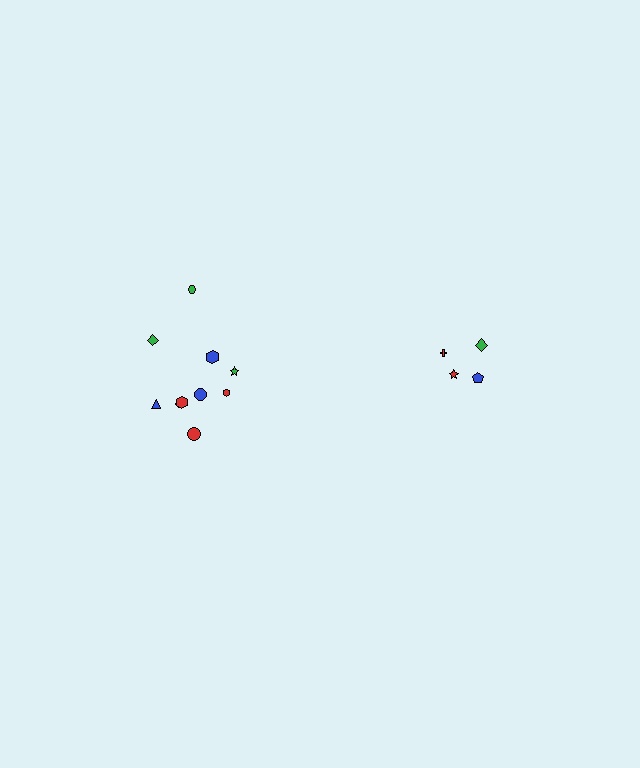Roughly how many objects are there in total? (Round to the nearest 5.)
Roughly 15 objects in total.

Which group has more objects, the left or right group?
The left group.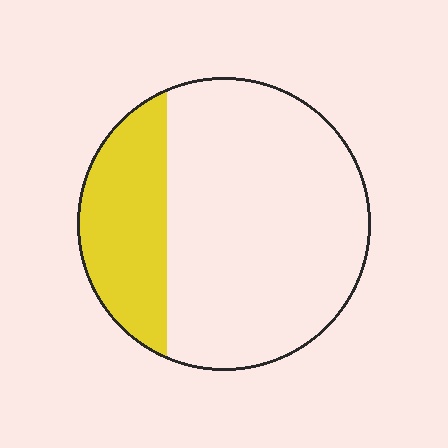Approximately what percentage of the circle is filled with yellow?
Approximately 25%.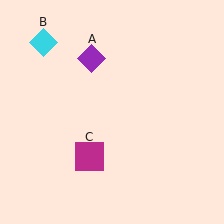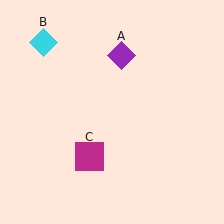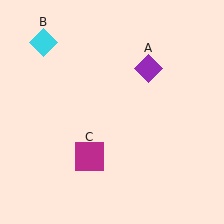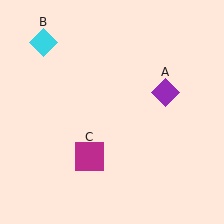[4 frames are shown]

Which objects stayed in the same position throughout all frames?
Cyan diamond (object B) and magenta square (object C) remained stationary.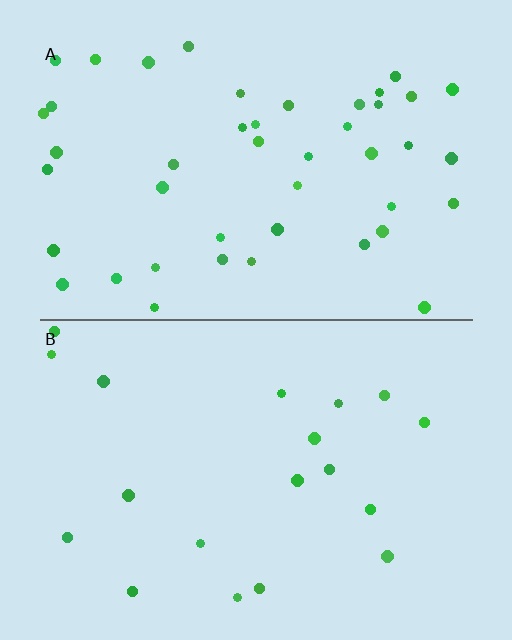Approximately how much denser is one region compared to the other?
Approximately 2.3× — region A over region B.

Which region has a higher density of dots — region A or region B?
A (the top).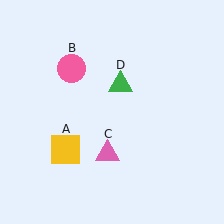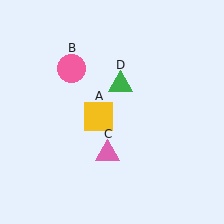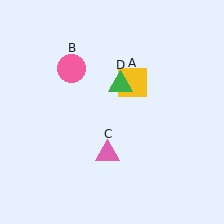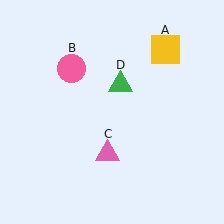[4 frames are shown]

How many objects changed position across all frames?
1 object changed position: yellow square (object A).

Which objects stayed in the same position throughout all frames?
Pink circle (object B) and pink triangle (object C) and green triangle (object D) remained stationary.